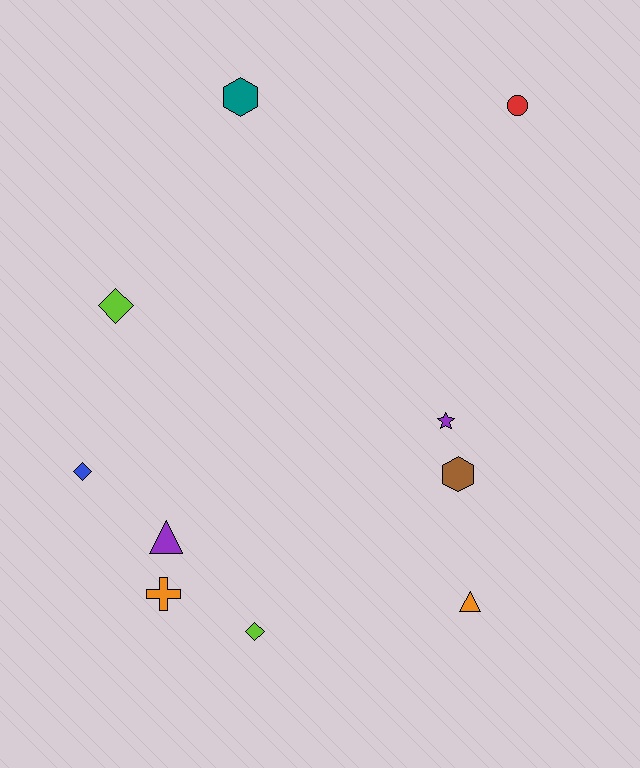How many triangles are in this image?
There are 2 triangles.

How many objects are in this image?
There are 10 objects.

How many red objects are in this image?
There is 1 red object.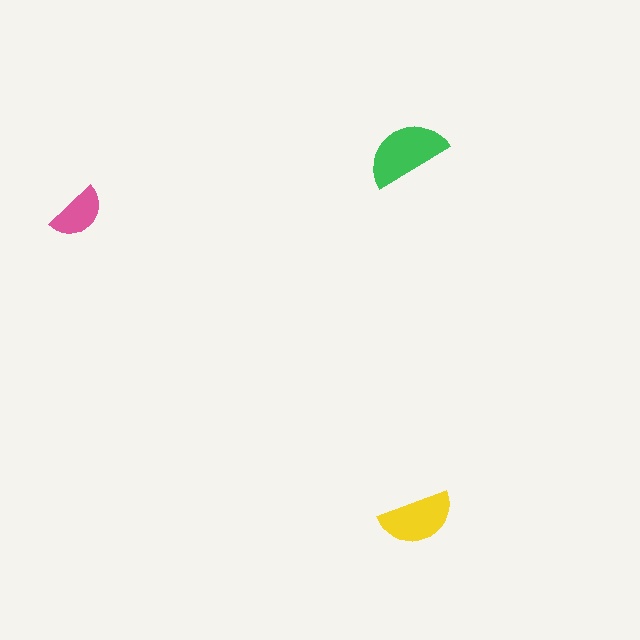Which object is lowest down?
The yellow semicircle is bottommost.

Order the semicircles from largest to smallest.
the green one, the yellow one, the pink one.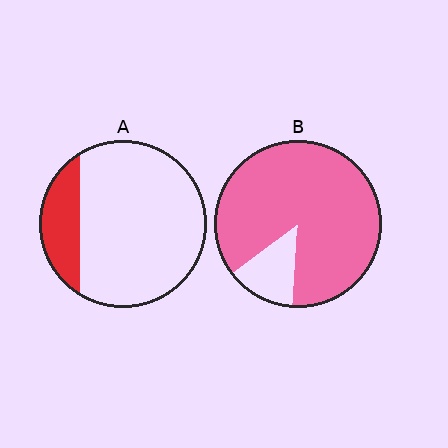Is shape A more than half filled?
No.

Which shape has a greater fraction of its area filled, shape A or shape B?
Shape B.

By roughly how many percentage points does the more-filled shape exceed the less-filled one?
By roughly 70 percentage points (B over A).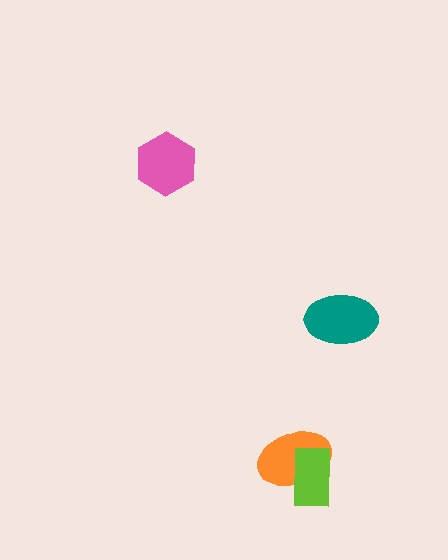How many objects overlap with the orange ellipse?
1 object overlaps with the orange ellipse.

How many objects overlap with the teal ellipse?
0 objects overlap with the teal ellipse.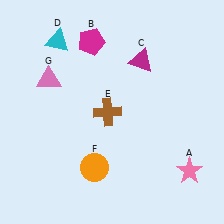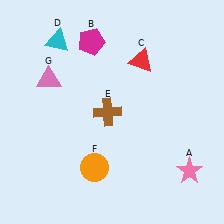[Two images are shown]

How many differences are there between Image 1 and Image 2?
There is 1 difference between the two images.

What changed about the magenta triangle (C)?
In Image 1, C is magenta. In Image 2, it changed to red.